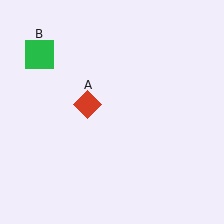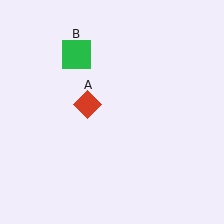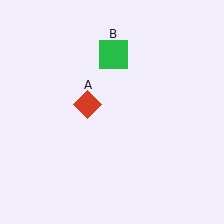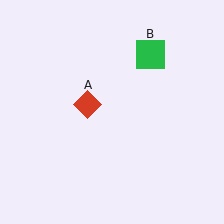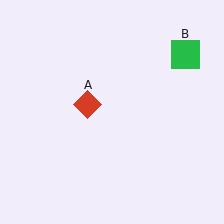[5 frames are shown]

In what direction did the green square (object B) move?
The green square (object B) moved right.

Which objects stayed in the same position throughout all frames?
Red diamond (object A) remained stationary.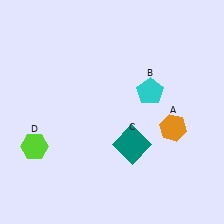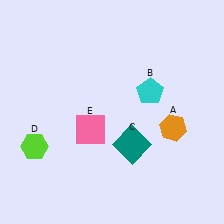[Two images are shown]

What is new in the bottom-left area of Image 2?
A pink square (E) was added in the bottom-left area of Image 2.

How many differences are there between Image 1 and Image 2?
There is 1 difference between the two images.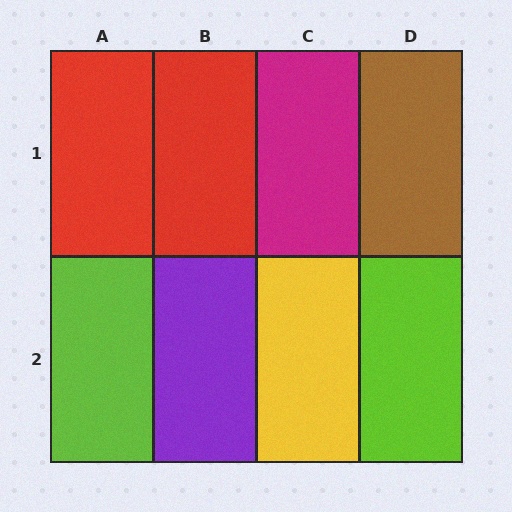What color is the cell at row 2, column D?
Lime.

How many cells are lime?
2 cells are lime.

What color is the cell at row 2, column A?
Lime.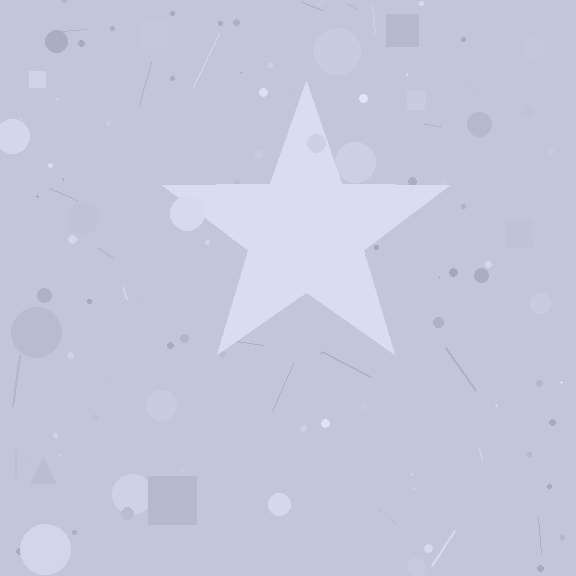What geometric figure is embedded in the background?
A star is embedded in the background.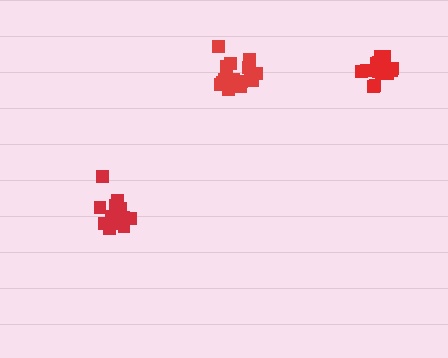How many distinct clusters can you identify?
There are 3 distinct clusters.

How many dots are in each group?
Group 1: 19 dots, Group 2: 14 dots, Group 3: 18 dots (51 total).